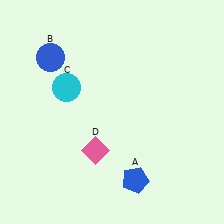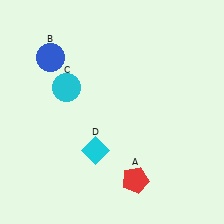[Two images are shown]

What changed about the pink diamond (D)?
In Image 1, D is pink. In Image 2, it changed to cyan.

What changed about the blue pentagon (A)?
In Image 1, A is blue. In Image 2, it changed to red.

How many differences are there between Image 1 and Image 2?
There are 2 differences between the two images.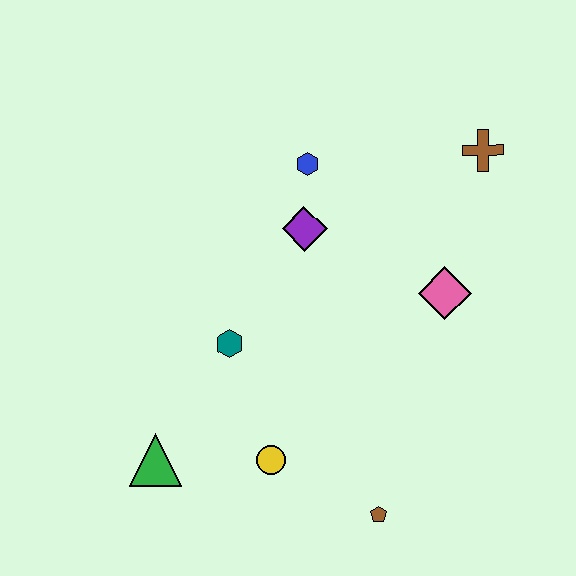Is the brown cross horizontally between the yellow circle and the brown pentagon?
No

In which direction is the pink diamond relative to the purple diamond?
The pink diamond is to the right of the purple diamond.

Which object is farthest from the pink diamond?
The green triangle is farthest from the pink diamond.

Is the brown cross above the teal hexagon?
Yes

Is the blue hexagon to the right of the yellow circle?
Yes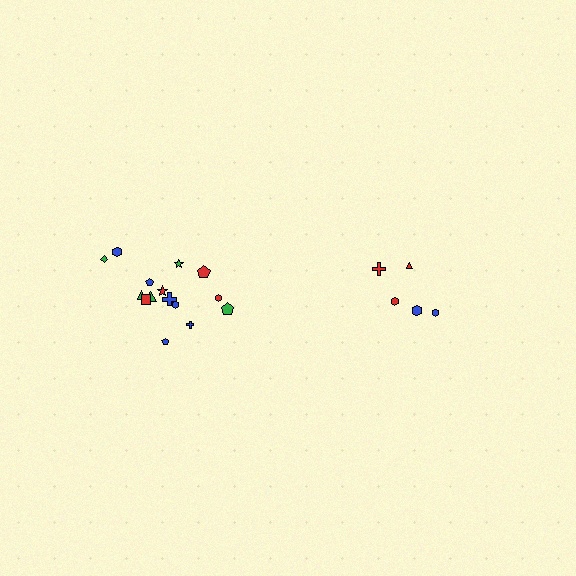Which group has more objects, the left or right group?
The left group.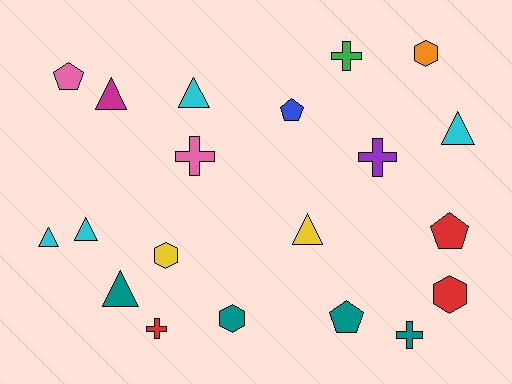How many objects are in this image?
There are 20 objects.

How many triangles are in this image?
There are 7 triangles.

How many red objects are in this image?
There are 3 red objects.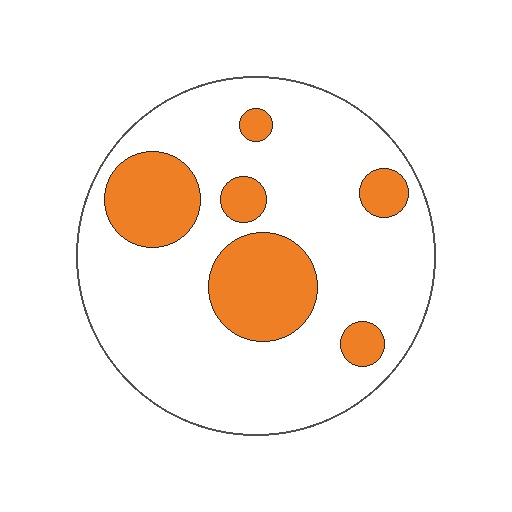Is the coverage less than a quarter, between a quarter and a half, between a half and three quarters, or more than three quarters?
Less than a quarter.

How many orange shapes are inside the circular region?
6.